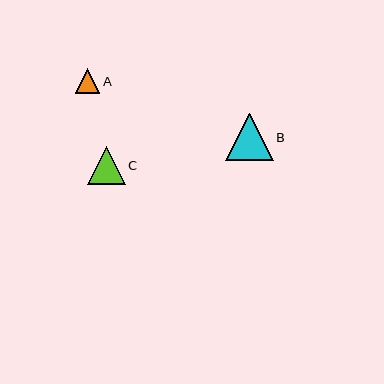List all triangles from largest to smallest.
From largest to smallest: B, C, A.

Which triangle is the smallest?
Triangle A is the smallest with a size of approximately 25 pixels.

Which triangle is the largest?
Triangle B is the largest with a size of approximately 47 pixels.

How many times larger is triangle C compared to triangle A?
Triangle C is approximately 1.5 times the size of triangle A.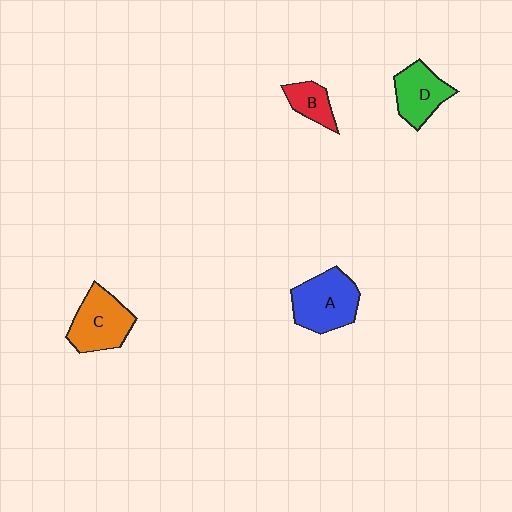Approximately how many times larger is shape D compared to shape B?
Approximately 1.6 times.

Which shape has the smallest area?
Shape B (red).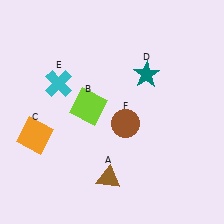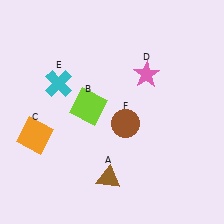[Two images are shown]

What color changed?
The star (D) changed from teal in Image 1 to pink in Image 2.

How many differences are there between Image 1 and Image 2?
There is 1 difference between the two images.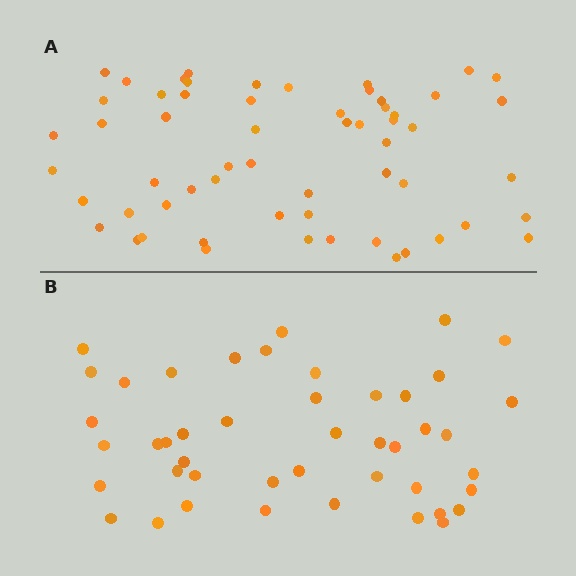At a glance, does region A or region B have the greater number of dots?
Region A (the top region) has more dots.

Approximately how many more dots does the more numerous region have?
Region A has approximately 15 more dots than region B.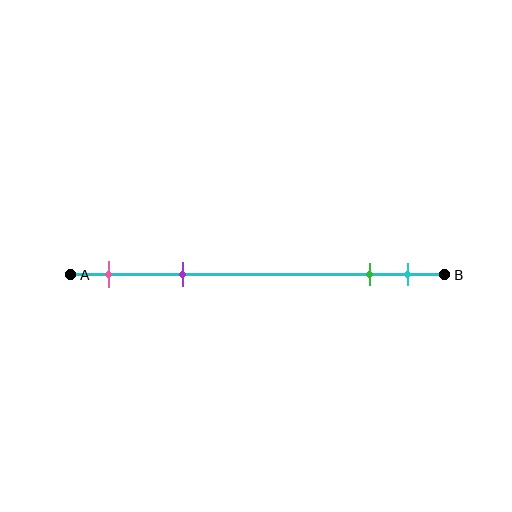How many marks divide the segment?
There are 4 marks dividing the segment.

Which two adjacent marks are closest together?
The green and cyan marks are the closest adjacent pair.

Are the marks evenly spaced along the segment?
No, the marks are not evenly spaced.